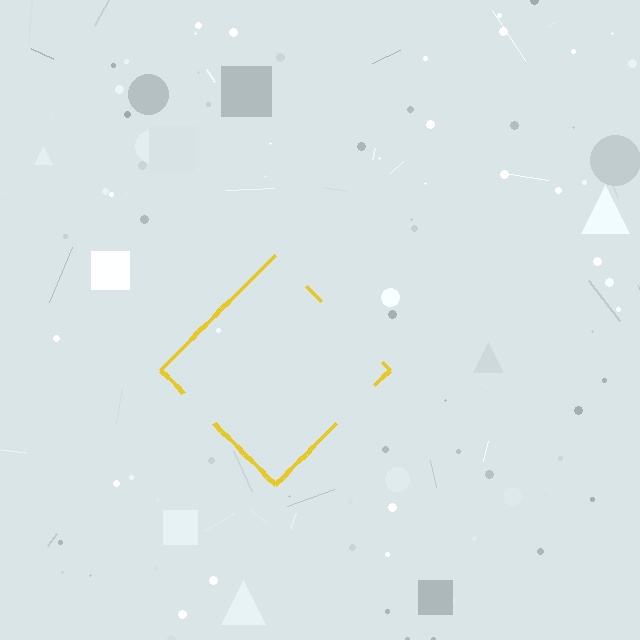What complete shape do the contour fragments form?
The contour fragments form a diamond.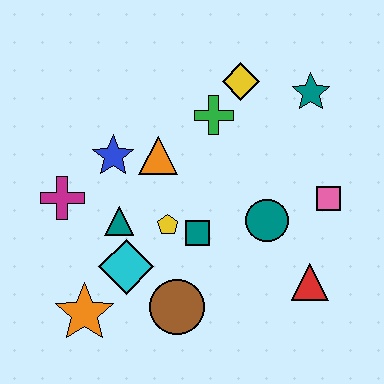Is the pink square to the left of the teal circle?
No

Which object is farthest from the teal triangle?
The teal star is farthest from the teal triangle.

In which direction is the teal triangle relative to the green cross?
The teal triangle is below the green cross.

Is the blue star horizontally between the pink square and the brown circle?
No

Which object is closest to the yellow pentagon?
The teal square is closest to the yellow pentagon.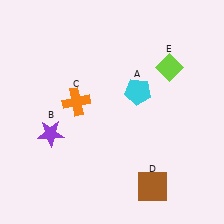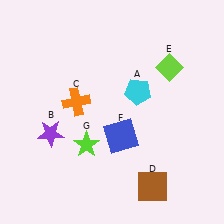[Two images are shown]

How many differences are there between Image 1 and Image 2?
There are 2 differences between the two images.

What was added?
A blue square (F), a lime star (G) were added in Image 2.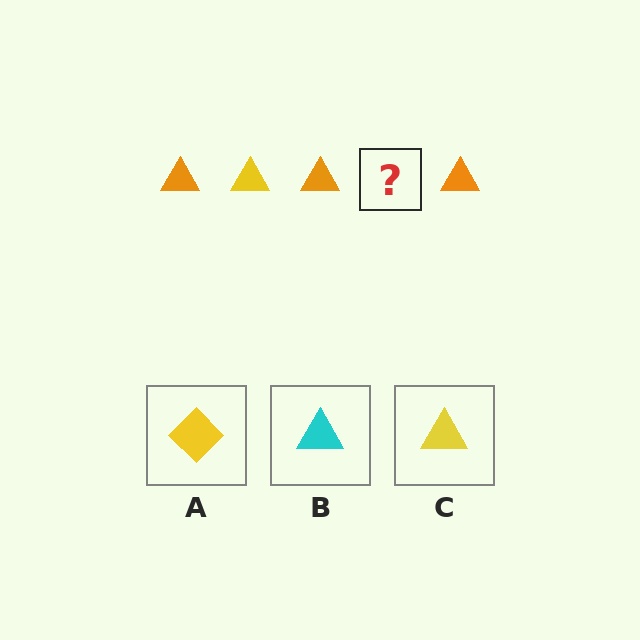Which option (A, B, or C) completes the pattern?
C.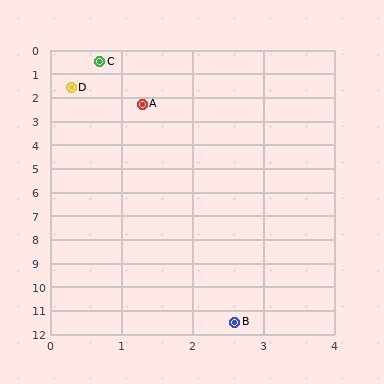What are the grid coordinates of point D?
Point D is at approximately (0.3, 1.6).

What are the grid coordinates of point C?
Point C is at approximately (0.7, 0.5).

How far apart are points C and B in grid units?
Points C and B are about 11.2 grid units apart.